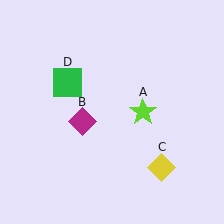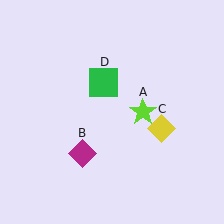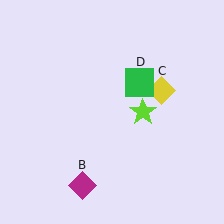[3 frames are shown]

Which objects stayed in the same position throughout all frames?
Lime star (object A) remained stationary.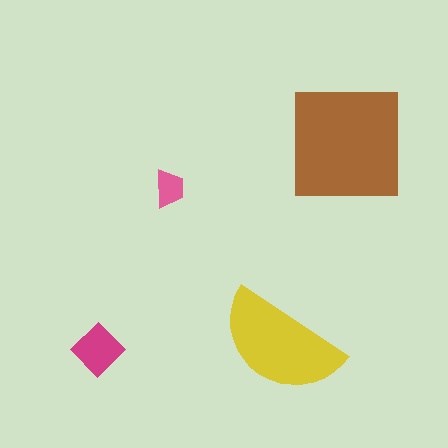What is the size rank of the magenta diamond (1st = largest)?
3rd.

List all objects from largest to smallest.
The brown square, the yellow semicircle, the magenta diamond, the pink trapezoid.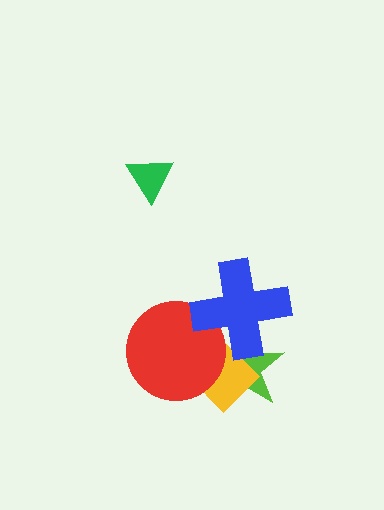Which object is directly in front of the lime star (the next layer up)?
The yellow diamond is directly in front of the lime star.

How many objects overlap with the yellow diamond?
2 objects overlap with the yellow diamond.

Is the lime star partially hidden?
Yes, it is partially covered by another shape.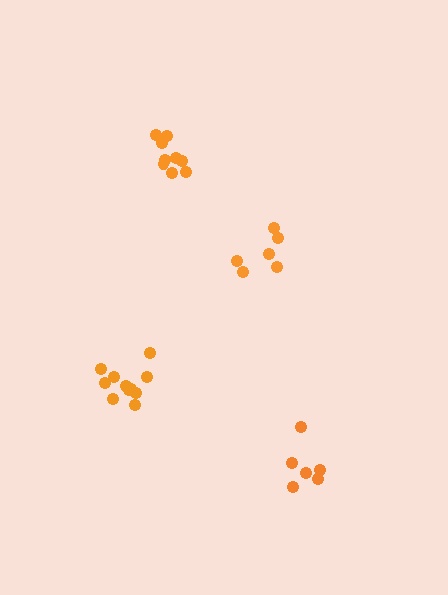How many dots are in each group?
Group 1: 6 dots, Group 2: 9 dots, Group 3: 11 dots, Group 4: 6 dots (32 total).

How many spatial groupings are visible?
There are 4 spatial groupings.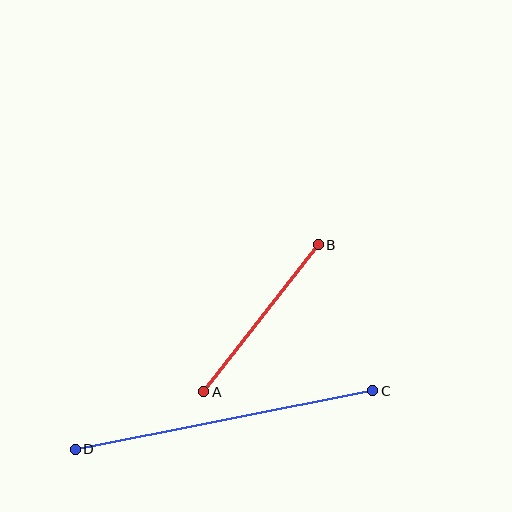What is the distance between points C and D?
The distance is approximately 303 pixels.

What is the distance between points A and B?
The distance is approximately 186 pixels.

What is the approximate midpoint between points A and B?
The midpoint is at approximately (261, 318) pixels.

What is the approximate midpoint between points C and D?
The midpoint is at approximately (224, 420) pixels.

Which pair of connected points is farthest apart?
Points C and D are farthest apart.